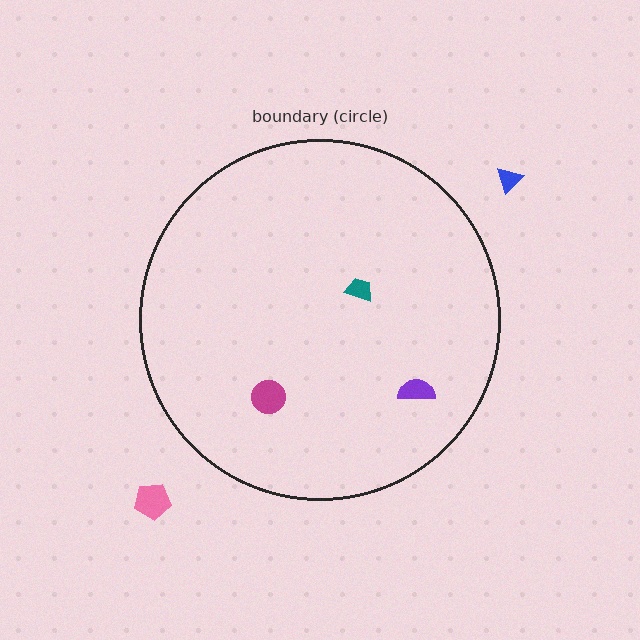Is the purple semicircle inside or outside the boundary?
Inside.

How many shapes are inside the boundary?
3 inside, 2 outside.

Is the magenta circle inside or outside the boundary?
Inside.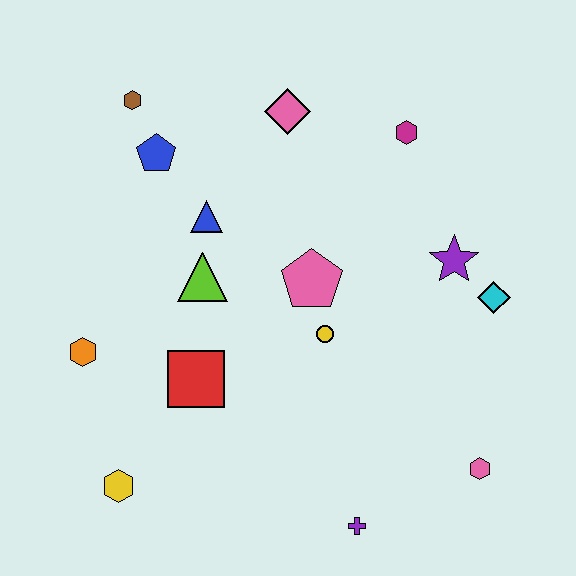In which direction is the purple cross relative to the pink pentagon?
The purple cross is below the pink pentagon.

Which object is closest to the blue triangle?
The lime triangle is closest to the blue triangle.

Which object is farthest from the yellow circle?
The brown hexagon is farthest from the yellow circle.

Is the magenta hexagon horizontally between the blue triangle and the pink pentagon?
No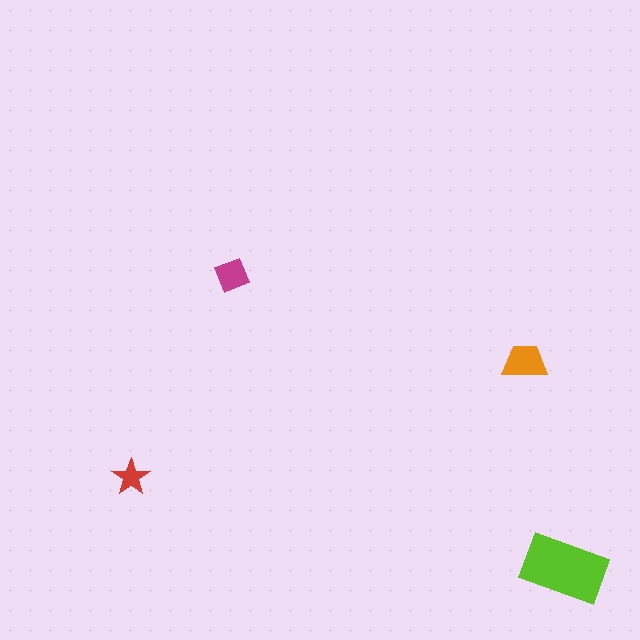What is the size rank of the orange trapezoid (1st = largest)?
2nd.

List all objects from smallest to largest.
The red star, the magenta square, the orange trapezoid, the lime rectangle.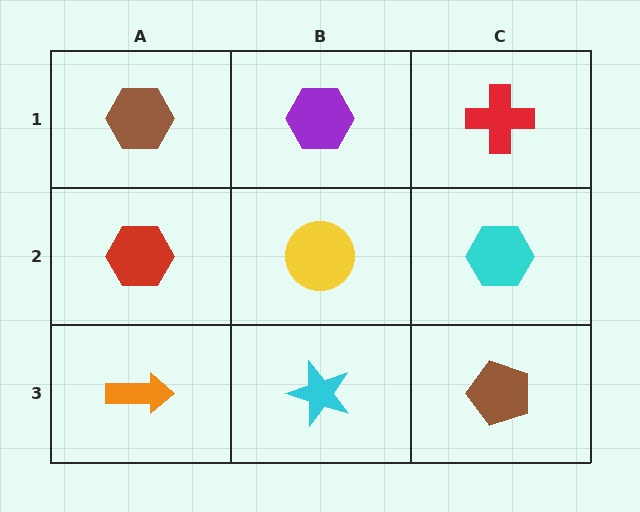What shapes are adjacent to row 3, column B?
A yellow circle (row 2, column B), an orange arrow (row 3, column A), a brown pentagon (row 3, column C).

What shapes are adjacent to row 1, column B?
A yellow circle (row 2, column B), a brown hexagon (row 1, column A), a red cross (row 1, column C).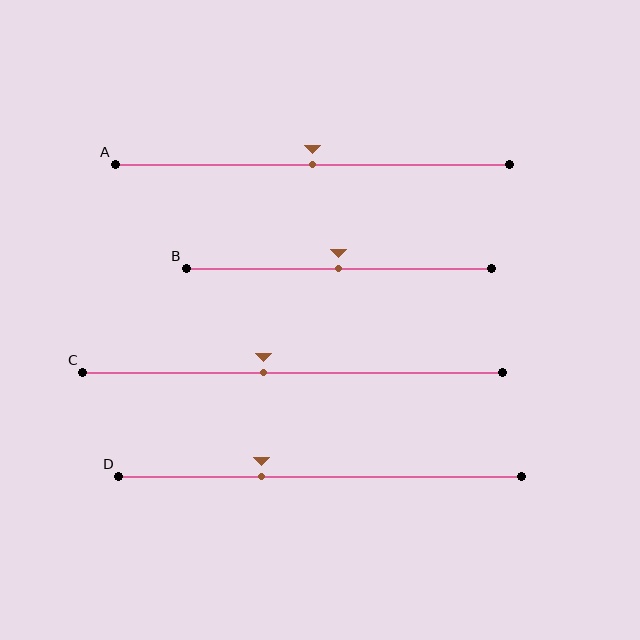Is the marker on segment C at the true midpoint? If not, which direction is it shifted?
No, the marker on segment C is shifted to the left by about 7% of the segment length.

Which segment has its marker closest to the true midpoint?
Segment A has its marker closest to the true midpoint.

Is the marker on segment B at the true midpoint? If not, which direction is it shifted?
Yes, the marker on segment B is at the true midpoint.